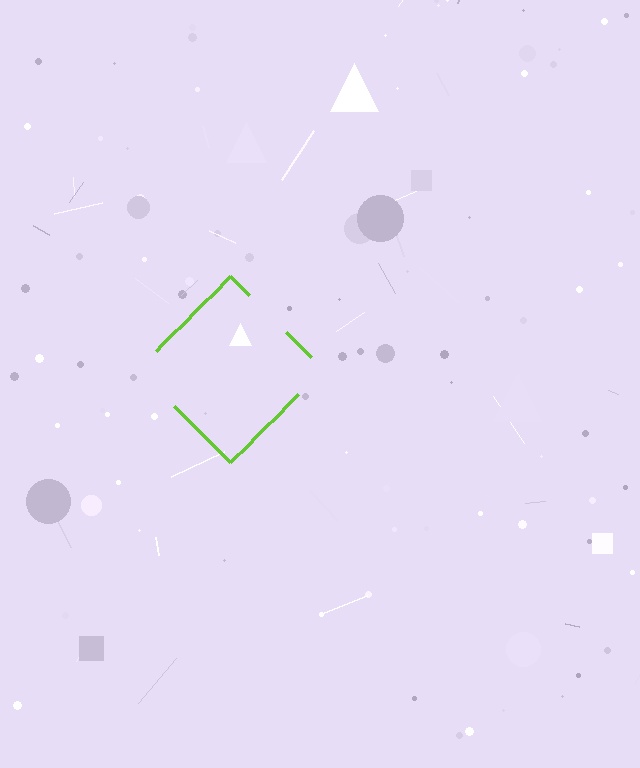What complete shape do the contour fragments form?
The contour fragments form a diamond.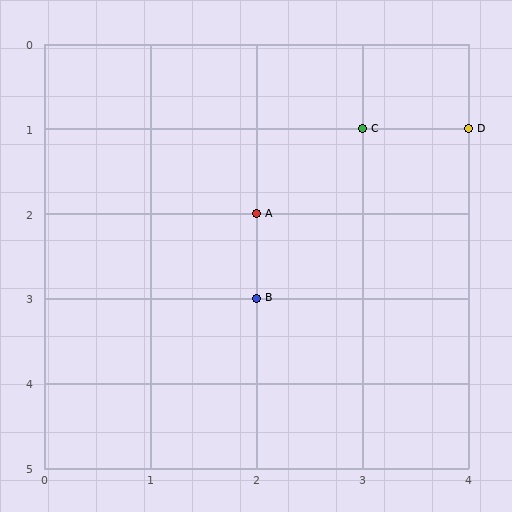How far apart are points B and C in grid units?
Points B and C are 1 column and 2 rows apart (about 2.2 grid units diagonally).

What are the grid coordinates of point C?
Point C is at grid coordinates (3, 1).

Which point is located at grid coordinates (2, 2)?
Point A is at (2, 2).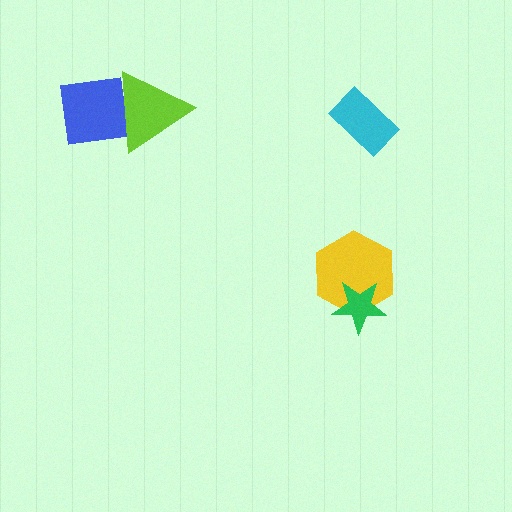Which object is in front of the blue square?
The lime triangle is in front of the blue square.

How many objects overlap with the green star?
1 object overlaps with the green star.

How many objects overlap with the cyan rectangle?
0 objects overlap with the cyan rectangle.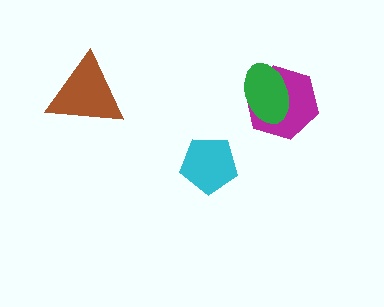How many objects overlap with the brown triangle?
0 objects overlap with the brown triangle.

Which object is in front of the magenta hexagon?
The green ellipse is in front of the magenta hexagon.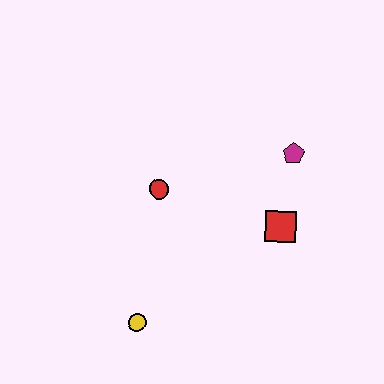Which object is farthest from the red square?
The yellow circle is farthest from the red square.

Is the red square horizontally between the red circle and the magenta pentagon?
Yes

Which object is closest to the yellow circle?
The red circle is closest to the yellow circle.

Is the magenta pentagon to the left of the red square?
No